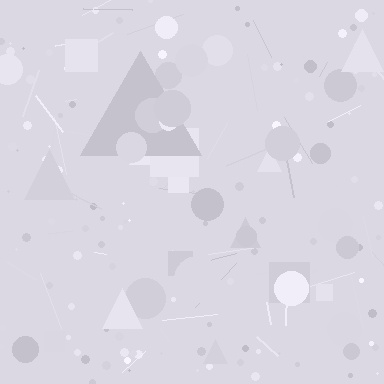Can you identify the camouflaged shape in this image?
The camouflaged shape is a triangle.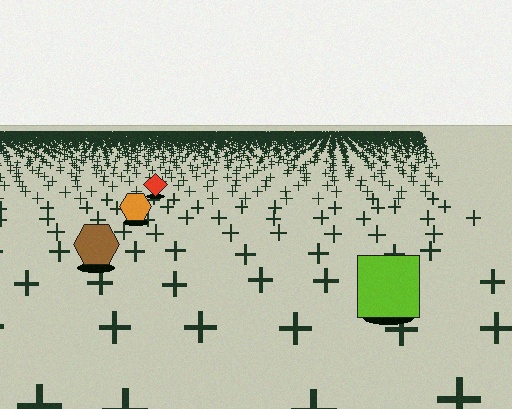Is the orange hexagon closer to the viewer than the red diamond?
Yes. The orange hexagon is closer — you can tell from the texture gradient: the ground texture is coarser near it.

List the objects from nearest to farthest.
From nearest to farthest: the lime square, the brown hexagon, the orange hexagon, the red diamond.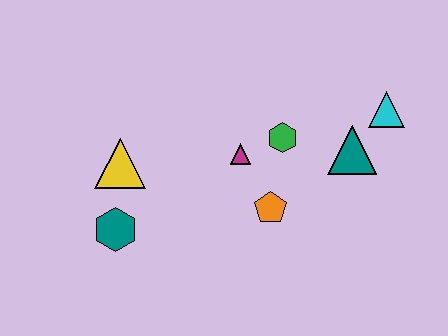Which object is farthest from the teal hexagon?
The cyan triangle is farthest from the teal hexagon.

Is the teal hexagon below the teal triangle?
Yes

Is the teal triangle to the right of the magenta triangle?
Yes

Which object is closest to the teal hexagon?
The yellow triangle is closest to the teal hexagon.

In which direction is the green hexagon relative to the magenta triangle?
The green hexagon is to the right of the magenta triangle.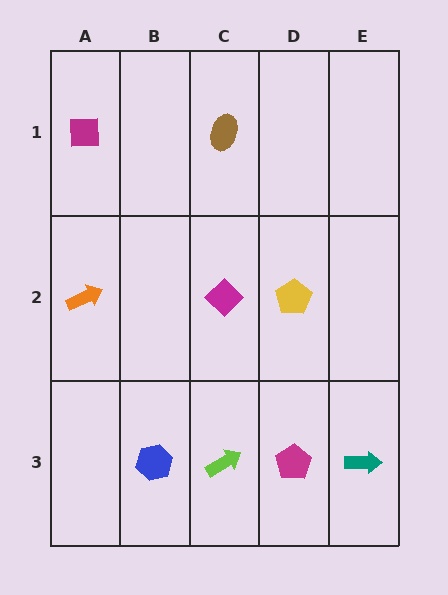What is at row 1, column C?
A brown ellipse.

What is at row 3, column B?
A blue hexagon.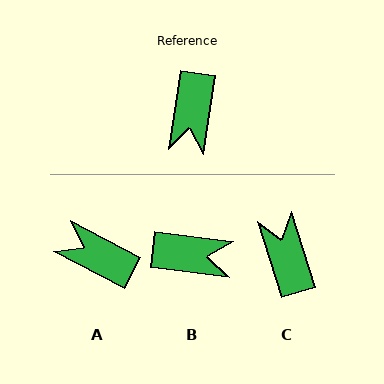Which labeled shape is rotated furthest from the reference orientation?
C, about 154 degrees away.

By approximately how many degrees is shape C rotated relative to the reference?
Approximately 154 degrees clockwise.